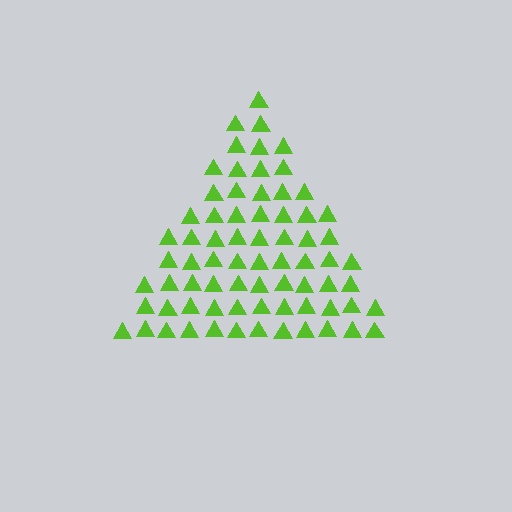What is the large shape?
The large shape is a triangle.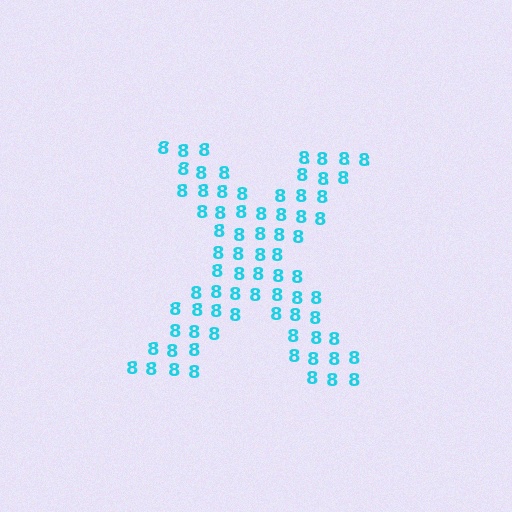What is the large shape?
The large shape is the letter X.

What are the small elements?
The small elements are digit 8's.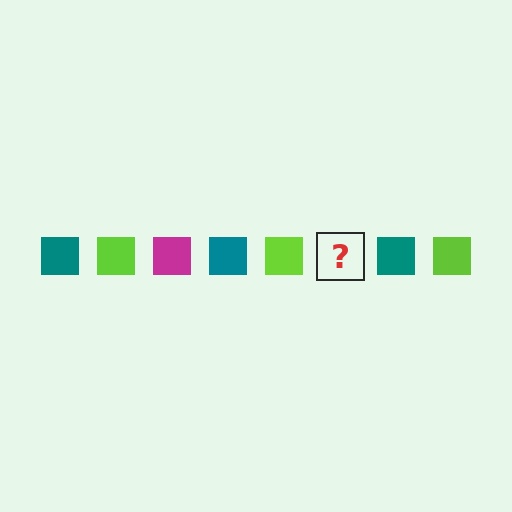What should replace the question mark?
The question mark should be replaced with a magenta square.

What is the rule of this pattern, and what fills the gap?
The rule is that the pattern cycles through teal, lime, magenta squares. The gap should be filled with a magenta square.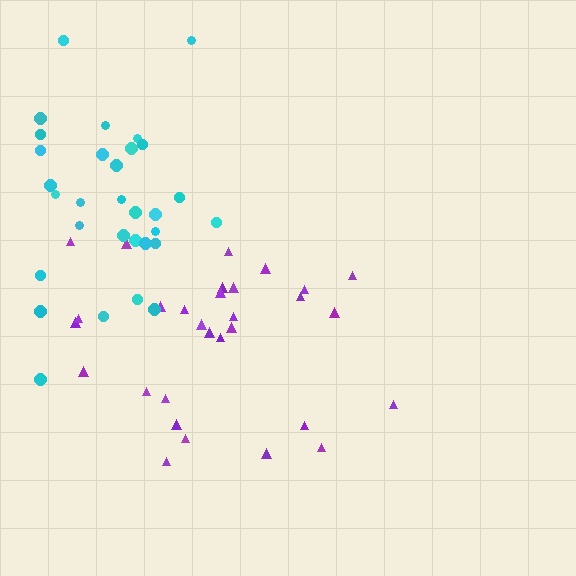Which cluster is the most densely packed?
Purple.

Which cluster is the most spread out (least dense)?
Cyan.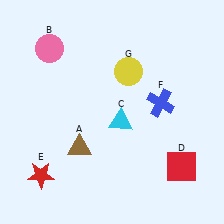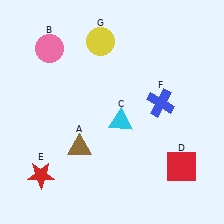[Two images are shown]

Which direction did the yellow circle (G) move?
The yellow circle (G) moved up.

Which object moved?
The yellow circle (G) moved up.